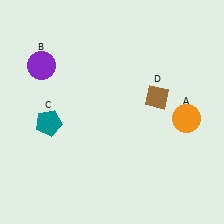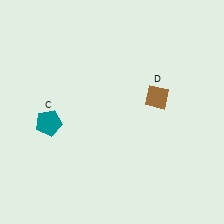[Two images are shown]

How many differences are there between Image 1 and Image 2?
There are 2 differences between the two images.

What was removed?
The orange circle (A), the purple circle (B) were removed in Image 2.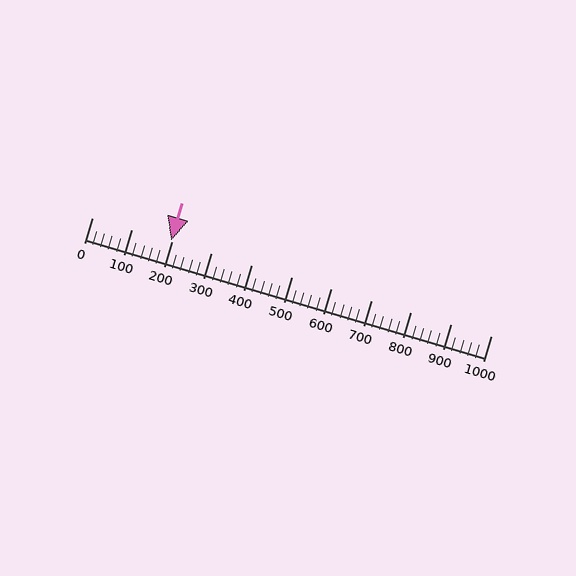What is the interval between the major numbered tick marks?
The major tick marks are spaced 100 units apart.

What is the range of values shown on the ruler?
The ruler shows values from 0 to 1000.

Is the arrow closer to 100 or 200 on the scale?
The arrow is closer to 200.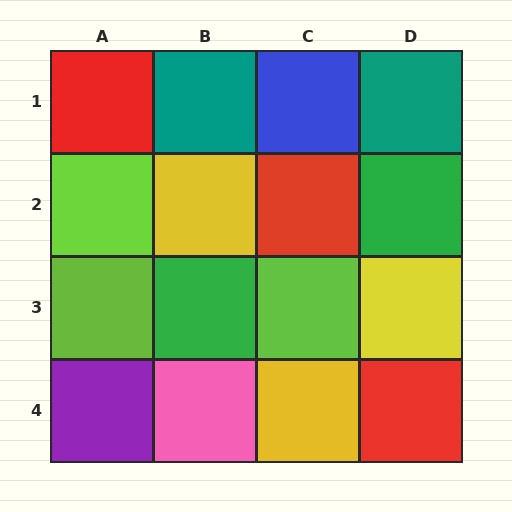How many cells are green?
2 cells are green.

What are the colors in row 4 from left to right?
Purple, pink, yellow, red.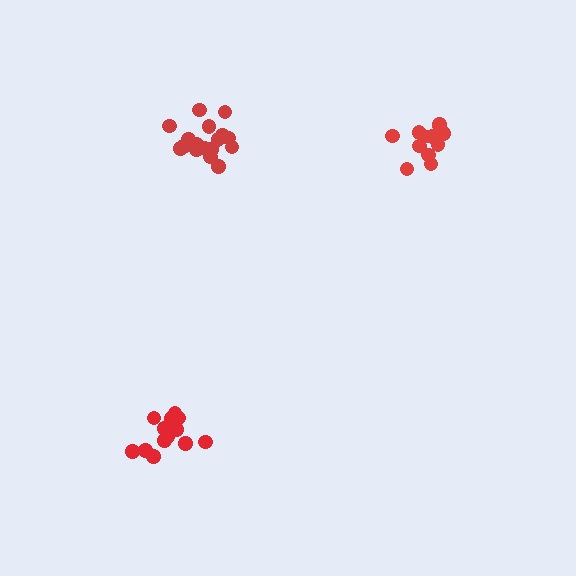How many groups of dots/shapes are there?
There are 3 groups.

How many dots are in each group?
Group 1: 13 dots, Group 2: 12 dots, Group 3: 18 dots (43 total).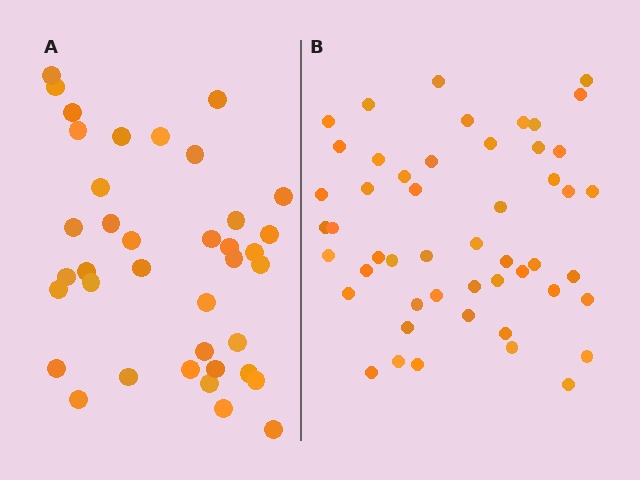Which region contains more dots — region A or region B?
Region B (the right region) has more dots.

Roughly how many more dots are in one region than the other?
Region B has roughly 12 or so more dots than region A.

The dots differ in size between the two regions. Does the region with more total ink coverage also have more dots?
No. Region A has more total ink coverage because its dots are larger, but region B actually contains more individual dots. Total area can be misleading — the number of items is what matters here.